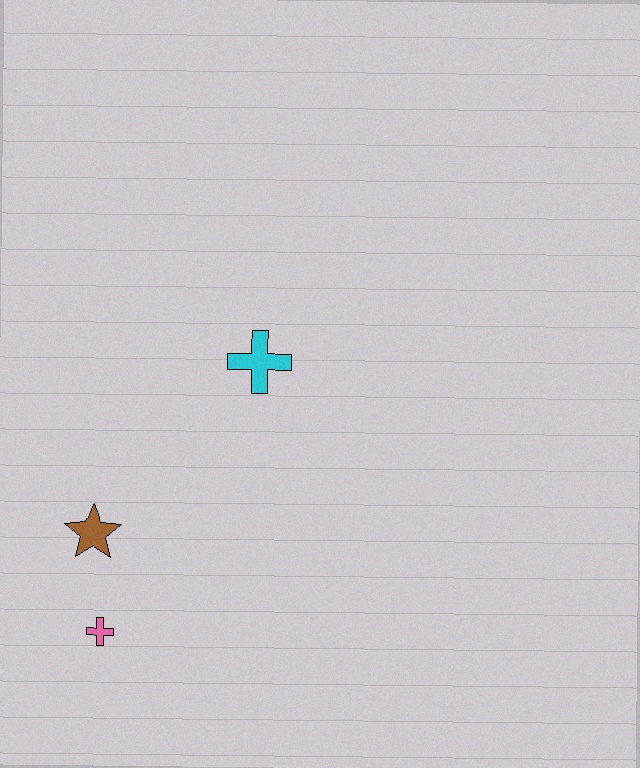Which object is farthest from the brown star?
The cyan cross is farthest from the brown star.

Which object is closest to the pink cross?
The brown star is closest to the pink cross.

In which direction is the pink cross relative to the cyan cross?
The pink cross is below the cyan cross.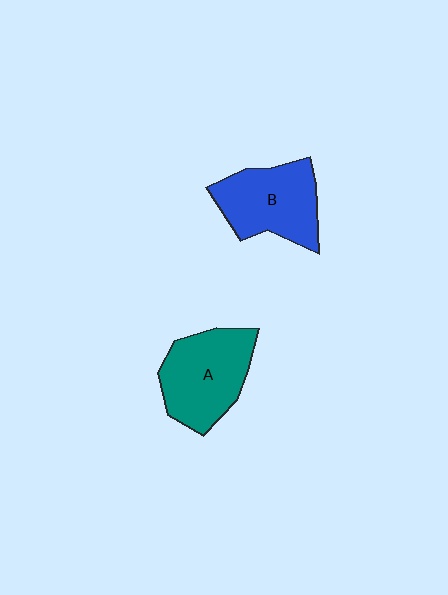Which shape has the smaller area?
Shape B (blue).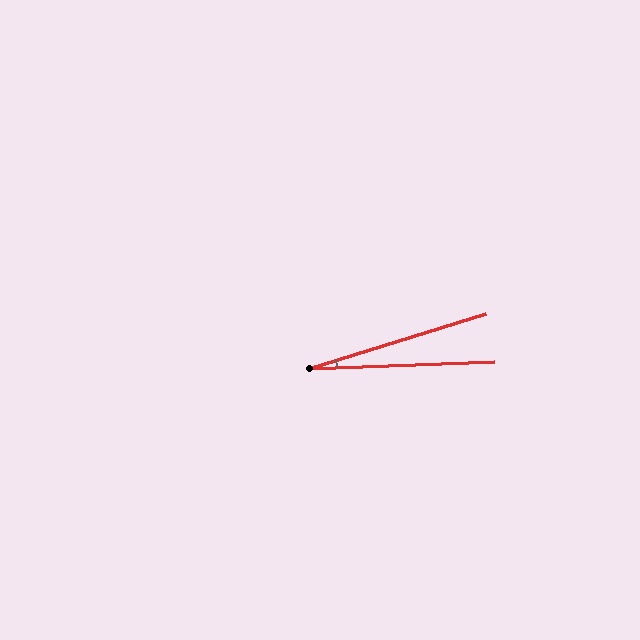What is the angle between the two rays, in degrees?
Approximately 15 degrees.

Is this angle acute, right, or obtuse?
It is acute.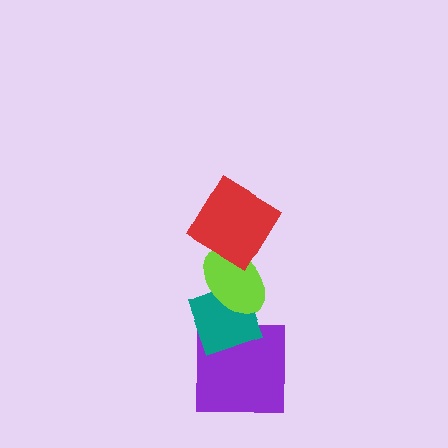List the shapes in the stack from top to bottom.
From top to bottom: the red diamond, the lime ellipse, the teal diamond, the purple square.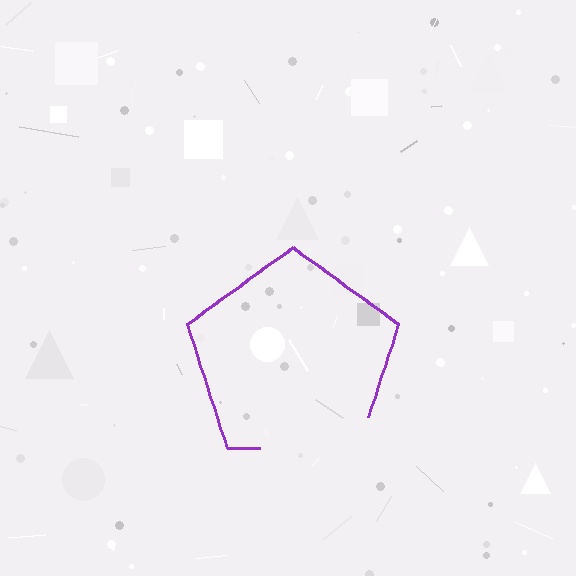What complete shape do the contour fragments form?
The contour fragments form a pentagon.